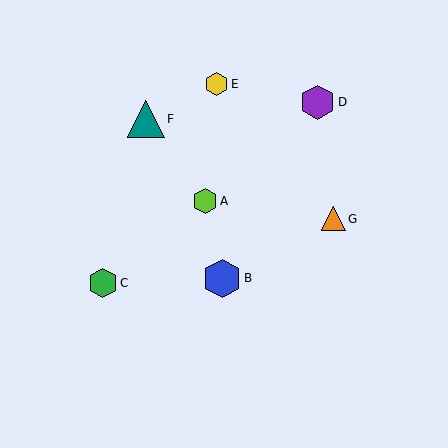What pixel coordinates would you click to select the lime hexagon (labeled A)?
Click at (205, 201) to select the lime hexagon A.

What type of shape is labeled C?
Shape C is a green hexagon.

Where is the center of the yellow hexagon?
The center of the yellow hexagon is at (216, 84).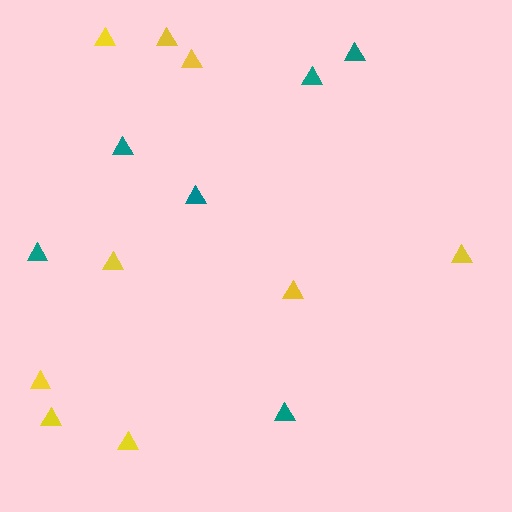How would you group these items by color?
There are 2 groups: one group of teal triangles (6) and one group of yellow triangles (9).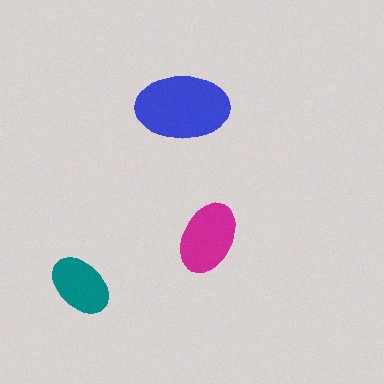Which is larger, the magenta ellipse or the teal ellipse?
The magenta one.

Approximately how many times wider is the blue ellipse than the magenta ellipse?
About 1.5 times wider.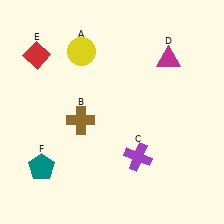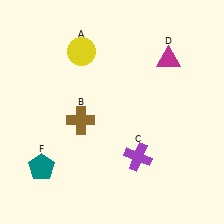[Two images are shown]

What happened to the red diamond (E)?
The red diamond (E) was removed in Image 2. It was in the top-left area of Image 1.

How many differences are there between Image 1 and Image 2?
There is 1 difference between the two images.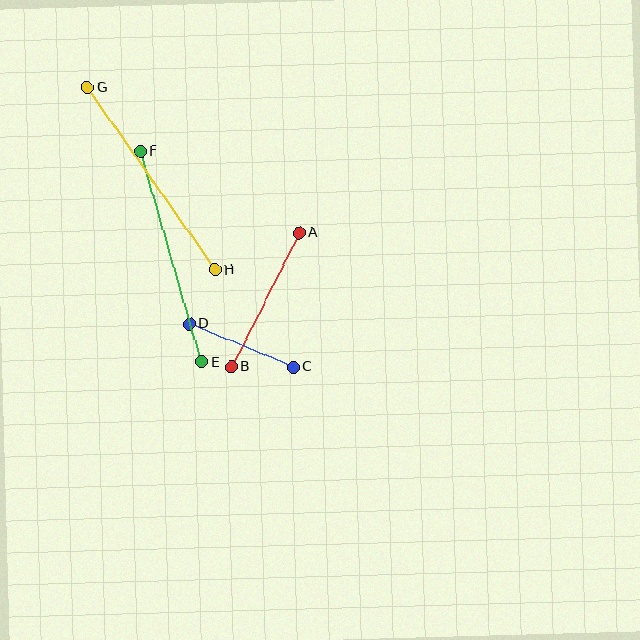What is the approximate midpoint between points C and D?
The midpoint is at approximately (242, 346) pixels.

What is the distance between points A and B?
The distance is approximately 150 pixels.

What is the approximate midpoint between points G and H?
The midpoint is at approximately (151, 178) pixels.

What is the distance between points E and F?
The distance is approximately 220 pixels.